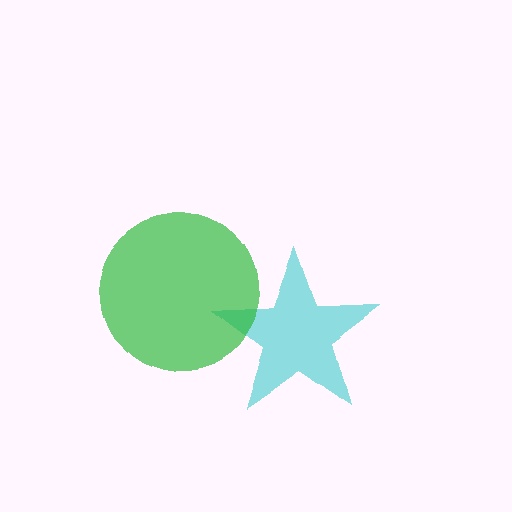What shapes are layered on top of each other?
The layered shapes are: a cyan star, a green circle.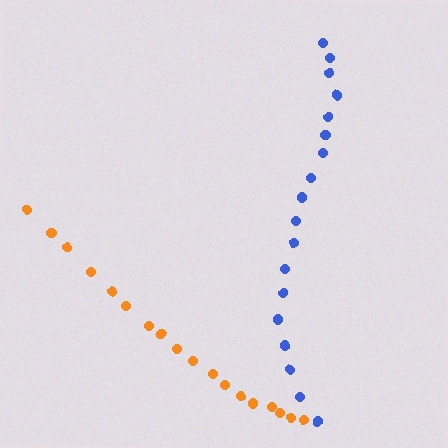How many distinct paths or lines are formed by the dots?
There are 2 distinct paths.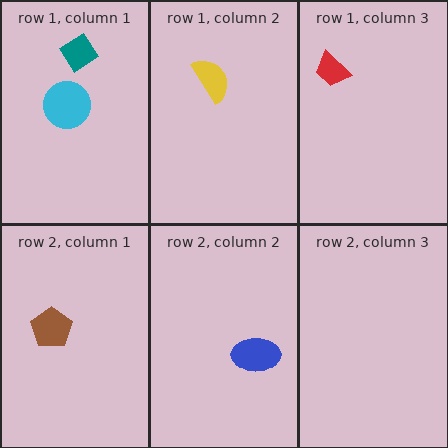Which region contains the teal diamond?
The row 1, column 1 region.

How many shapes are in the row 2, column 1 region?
1.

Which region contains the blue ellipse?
The row 2, column 2 region.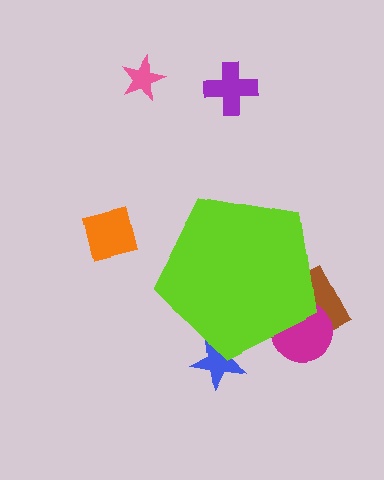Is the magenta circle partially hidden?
Yes, the magenta circle is partially hidden behind the lime pentagon.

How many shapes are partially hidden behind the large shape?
3 shapes are partially hidden.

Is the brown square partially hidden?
Yes, the brown square is partially hidden behind the lime pentagon.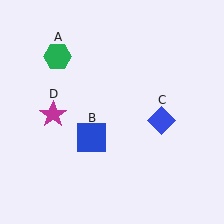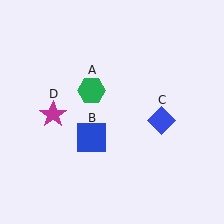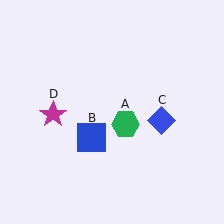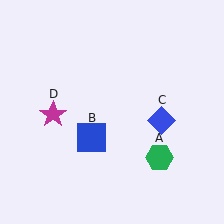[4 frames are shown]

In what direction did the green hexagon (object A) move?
The green hexagon (object A) moved down and to the right.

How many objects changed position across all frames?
1 object changed position: green hexagon (object A).